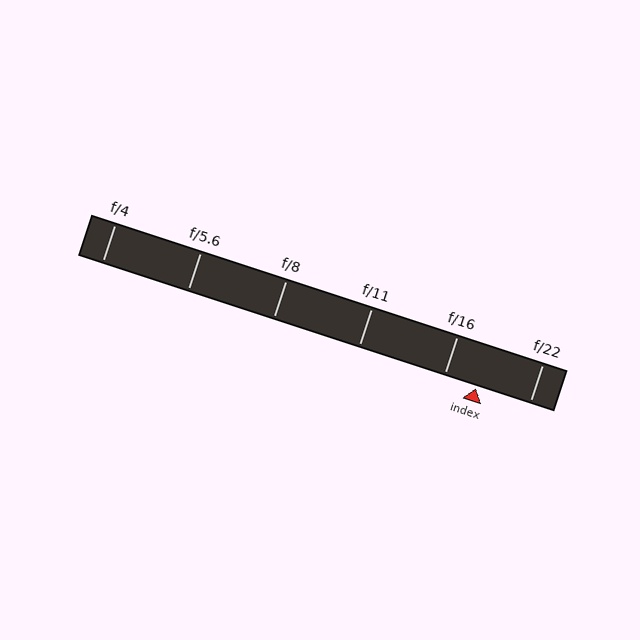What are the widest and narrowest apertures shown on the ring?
The widest aperture shown is f/4 and the narrowest is f/22.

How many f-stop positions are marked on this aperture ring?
There are 6 f-stop positions marked.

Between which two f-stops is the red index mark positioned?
The index mark is between f/16 and f/22.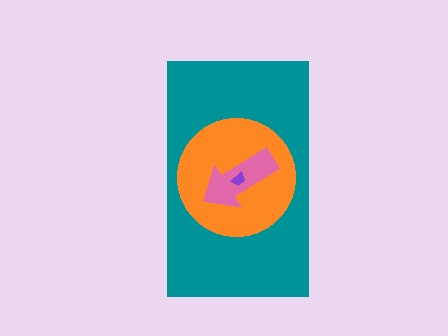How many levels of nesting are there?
4.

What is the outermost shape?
The teal rectangle.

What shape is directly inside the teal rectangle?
The orange circle.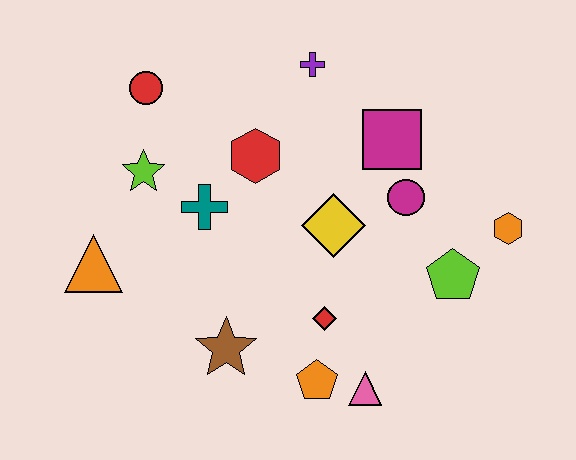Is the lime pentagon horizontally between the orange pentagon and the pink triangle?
No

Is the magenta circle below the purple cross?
Yes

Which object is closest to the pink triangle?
The orange pentagon is closest to the pink triangle.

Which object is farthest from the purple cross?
The pink triangle is farthest from the purple cross.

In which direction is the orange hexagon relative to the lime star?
The orange hexagon is to the right of the lime star.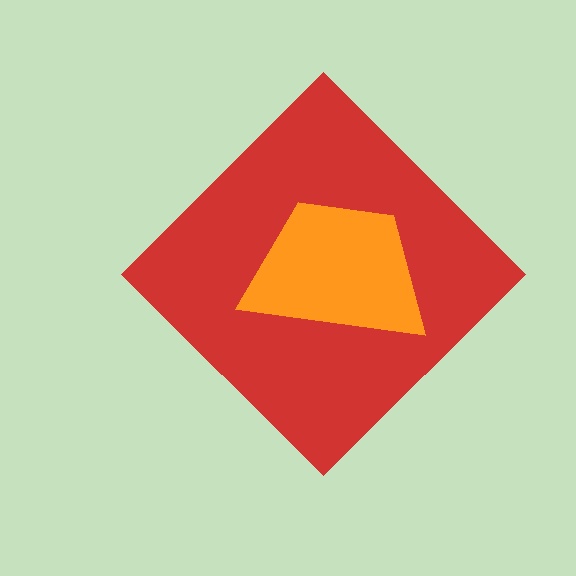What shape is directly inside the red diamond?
The orange trapezoid.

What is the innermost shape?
The orange trapezoid.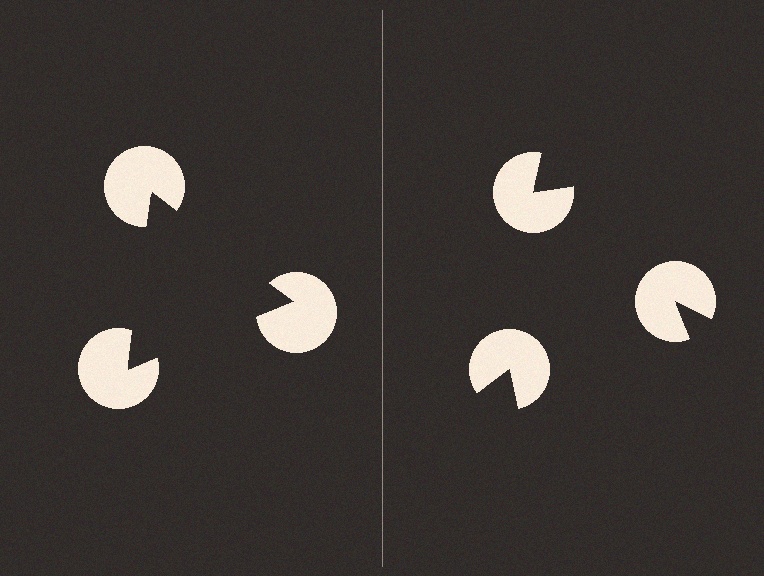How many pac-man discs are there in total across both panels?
6 — 3 on each side.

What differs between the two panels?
The pac-man discs are positioned identically on both sides; only the wedge orientations differ. On the left they align to a triangle; on the right they are misaligned.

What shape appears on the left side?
An illusory triangle.